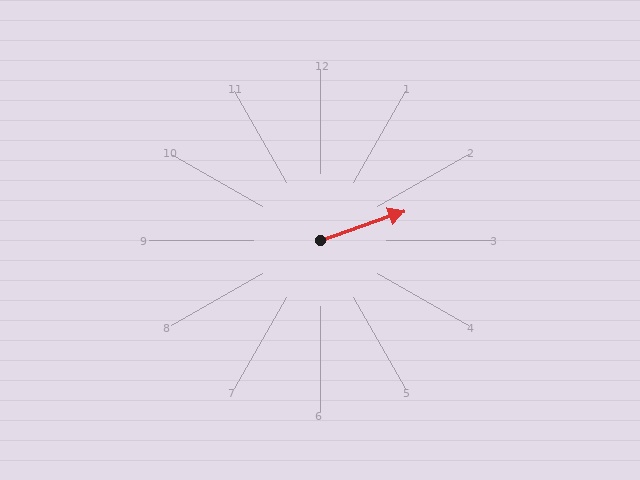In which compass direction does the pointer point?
East.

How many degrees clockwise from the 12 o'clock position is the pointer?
Approximately 71 degrees.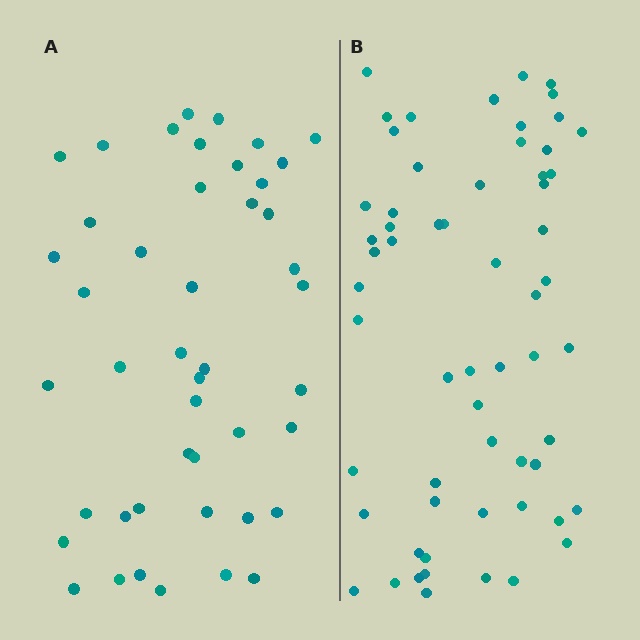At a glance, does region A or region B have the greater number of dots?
Region B (the right region) has more dots.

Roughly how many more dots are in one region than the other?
Region B has approximately 15 more dots than region A.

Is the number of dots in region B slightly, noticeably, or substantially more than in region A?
Region B has noticeably more, but not dramatically so. The ratio is roughly 1.3 to 1.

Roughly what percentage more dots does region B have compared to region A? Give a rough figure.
About 35% more.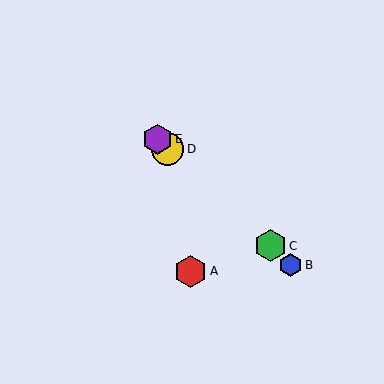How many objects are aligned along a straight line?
4 objects (B, C, D, E) are aligned along a straight line.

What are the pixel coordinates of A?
Object A is at (191, 271).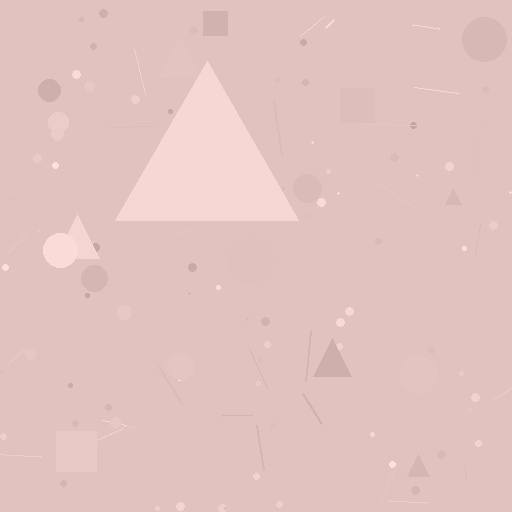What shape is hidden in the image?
A triangle is hidden in the image.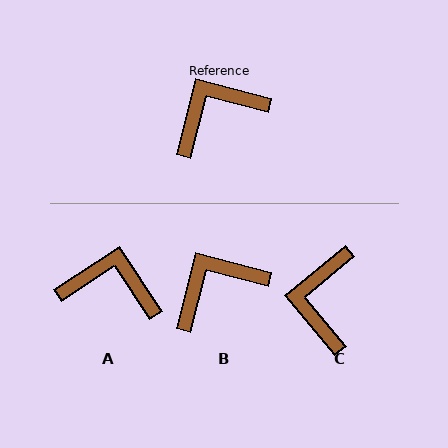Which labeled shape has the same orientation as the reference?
B.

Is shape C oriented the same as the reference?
No, it is off by about 54 degrees.